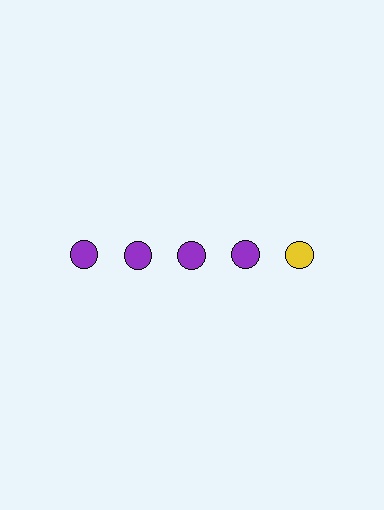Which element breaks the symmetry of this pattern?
The yellow circle in the top row, rightmost column breaks the symmetry. All other shapes are purple circles.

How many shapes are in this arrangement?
There are 5 shapes arranged in a grid pattern.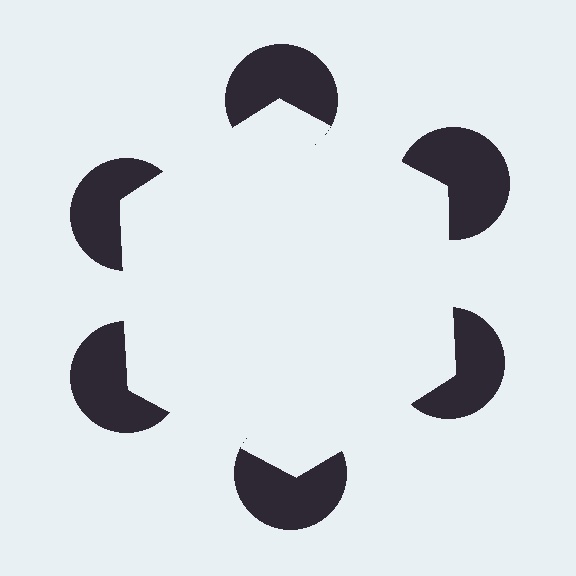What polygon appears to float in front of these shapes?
An illusory hexagon — its edges are inferred from the aligned wedge cuts in the pac-man discs, not physically drawn.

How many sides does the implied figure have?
6 sides.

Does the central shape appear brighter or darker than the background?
It typically appears slightly brighter than the background, even though no actual brightness change is drawn.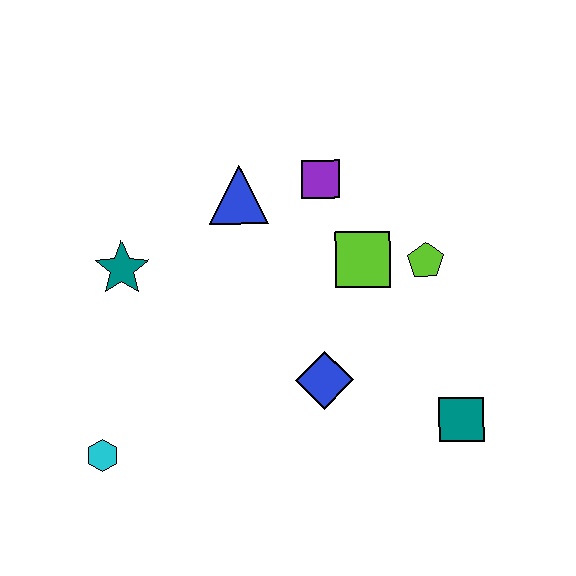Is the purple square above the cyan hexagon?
Yes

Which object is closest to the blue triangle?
The purple square is closest to the blue triangle.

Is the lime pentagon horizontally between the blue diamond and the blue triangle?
No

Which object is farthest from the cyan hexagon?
The lime pentagon is farthest from the cyan hexagon.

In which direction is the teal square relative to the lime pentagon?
The teal square is below the lime pentagon.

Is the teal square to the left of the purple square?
No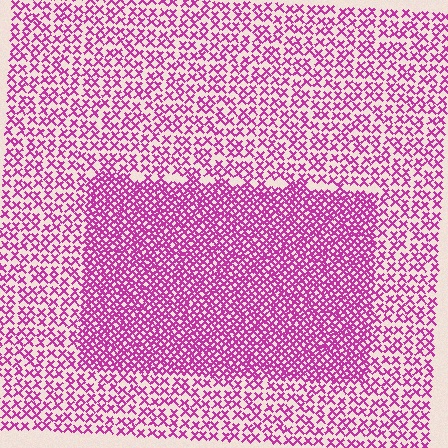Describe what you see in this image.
The image contains small magenta elements arranged at two different densities. A rectangle-shaped region is visible where the elements are more densely packed than the surrounding area.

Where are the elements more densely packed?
The elements are more densely packed inside the rectangle boundary.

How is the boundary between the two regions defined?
The boundary is defined by a change in element density (approximately 2.2x ratio). All elements are the same color, size, and shape.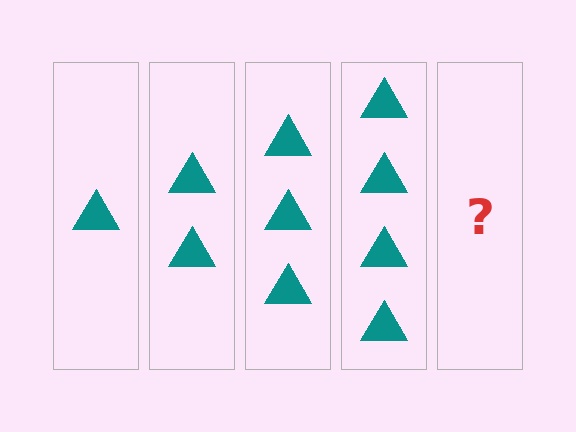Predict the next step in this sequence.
The next step is 5 triangles.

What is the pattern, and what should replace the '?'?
The pattern is that each step adds one more triangle. The '?' should be 5 triangles.